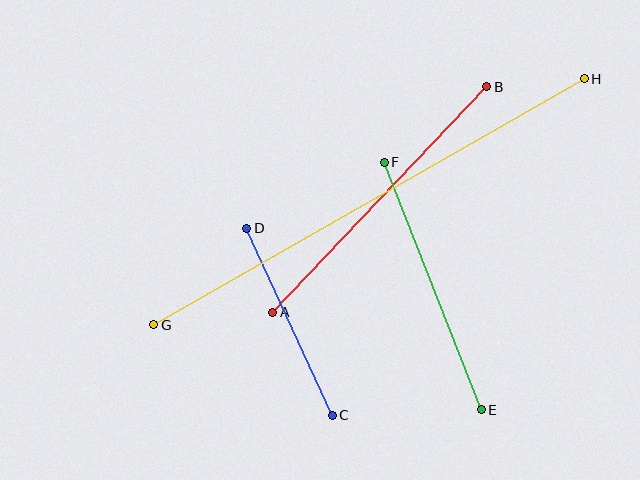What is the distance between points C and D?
The distance is approximately 206 pixels.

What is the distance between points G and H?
The distance is approximately 496 pixels.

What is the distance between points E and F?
The distance is approximately 266 pixels.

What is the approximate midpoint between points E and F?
The midpoint is at approximately (433, 286) pixels.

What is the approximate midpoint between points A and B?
The midpoint is at approximately (380, 200) pixels.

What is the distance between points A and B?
The distance is approximately 311 pixels.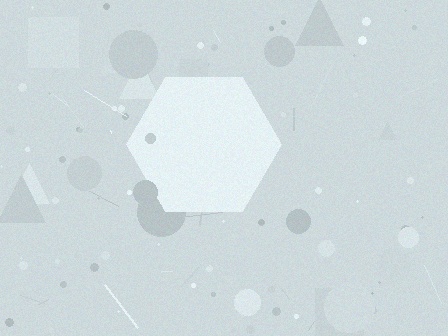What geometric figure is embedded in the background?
A hexagon is embedded in the background.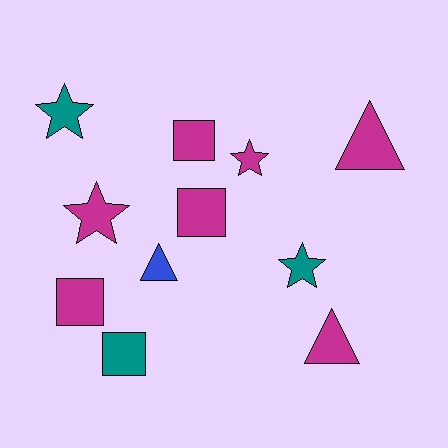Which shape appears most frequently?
Square, with 4 objects.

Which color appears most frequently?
Magenta, with 7 objects.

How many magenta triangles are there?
There are 2 magenta triangles.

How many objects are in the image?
There are 11 objects.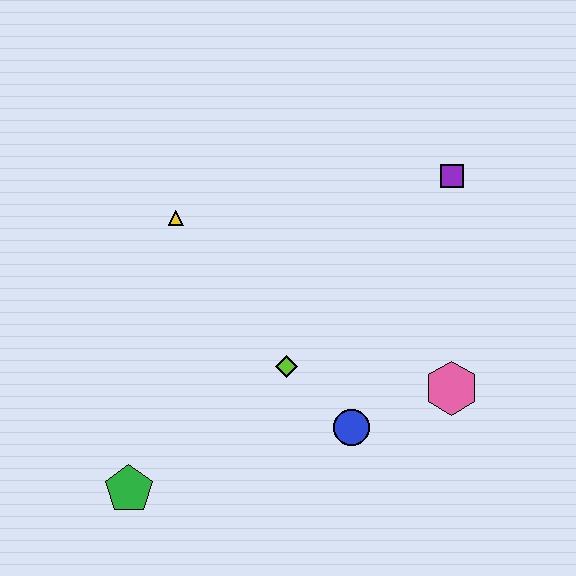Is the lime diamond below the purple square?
Yes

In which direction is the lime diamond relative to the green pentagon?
The lime diamond is to the right of the green pentagon.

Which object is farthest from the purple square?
The green pentagon is farthest from the purple square.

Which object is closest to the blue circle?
The lime diamond is closest to the blue circle.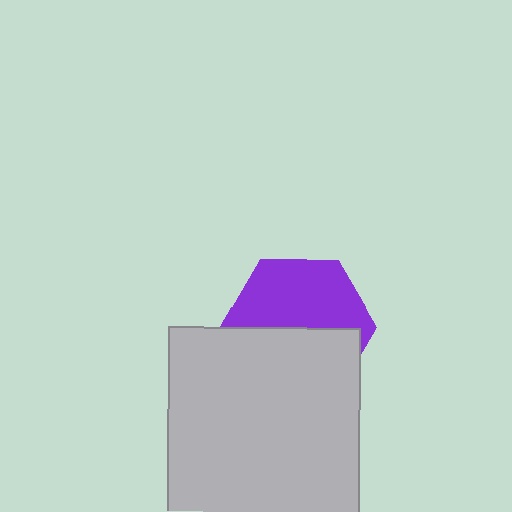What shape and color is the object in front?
The object in front is a light gray square.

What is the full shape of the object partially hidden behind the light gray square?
The partially hidden object is a purple hexagon.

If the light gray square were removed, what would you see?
You would see the complete purple hexagon.